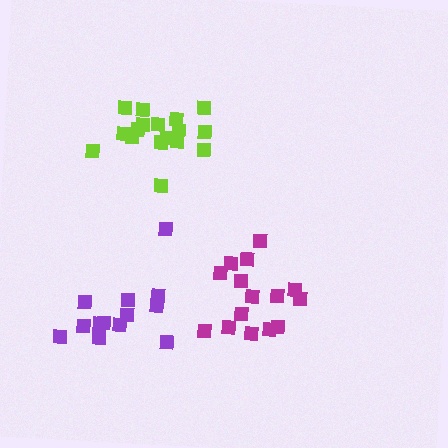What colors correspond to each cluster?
The clusters are colored: magenta, purple, lime.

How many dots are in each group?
Group 1: 15 dots, Group 2: 13 dots, Group 3: 17 dots (45 total).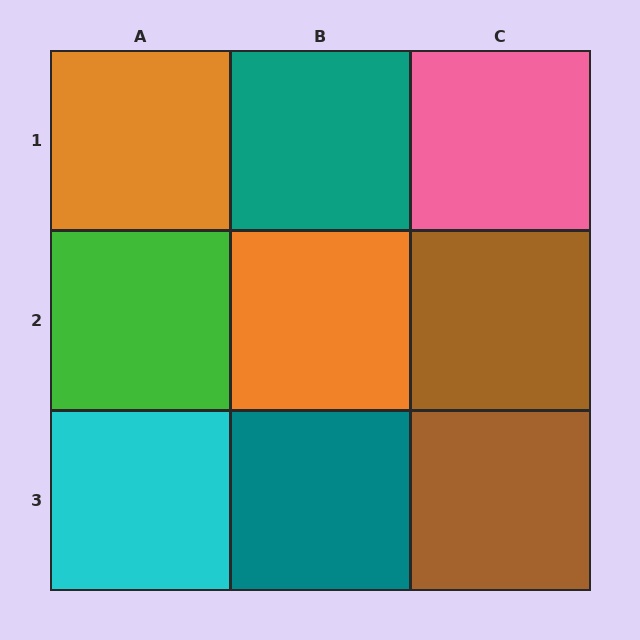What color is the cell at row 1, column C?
Pink.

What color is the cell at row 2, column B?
Orange.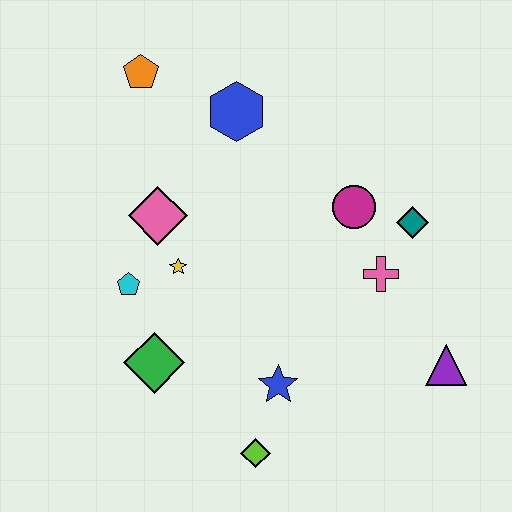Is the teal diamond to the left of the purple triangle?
Yes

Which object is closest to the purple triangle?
The pink cross is closest to the purple triangle.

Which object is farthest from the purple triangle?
The orange pentagon is farthest from the purple triangle.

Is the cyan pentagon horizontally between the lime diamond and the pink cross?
No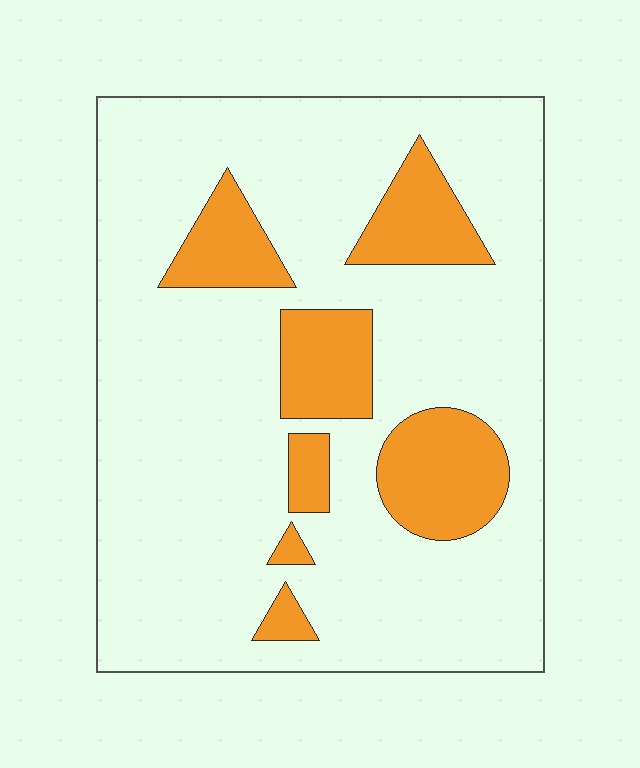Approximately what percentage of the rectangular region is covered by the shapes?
Approximately 20%.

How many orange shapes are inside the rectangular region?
7.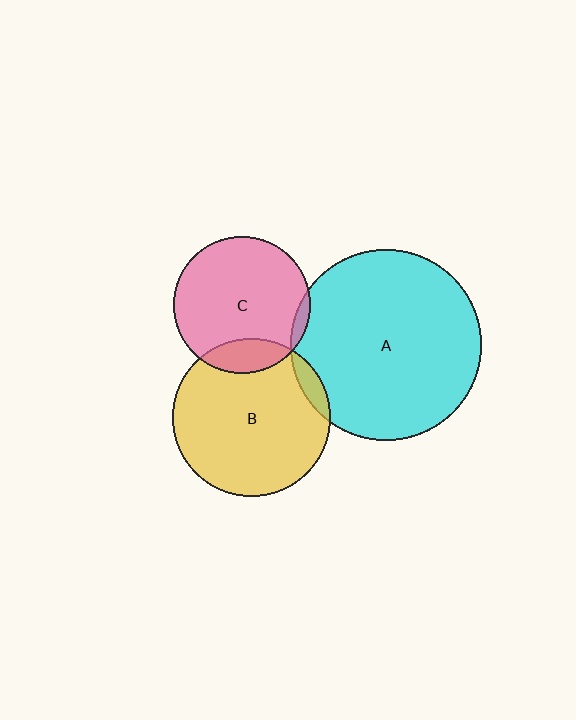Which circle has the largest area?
Circle A (cyan).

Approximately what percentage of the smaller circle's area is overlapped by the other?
Approximately 5%.